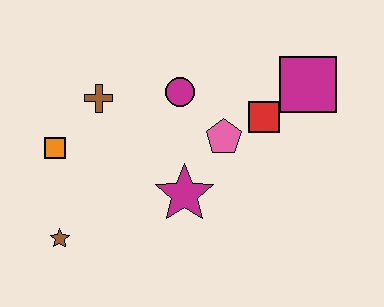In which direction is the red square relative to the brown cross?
The red square is to the right of the brown cross.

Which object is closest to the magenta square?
The red square is closest to the magenta square.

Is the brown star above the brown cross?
No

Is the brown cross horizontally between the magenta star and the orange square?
Yes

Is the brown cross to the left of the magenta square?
Yes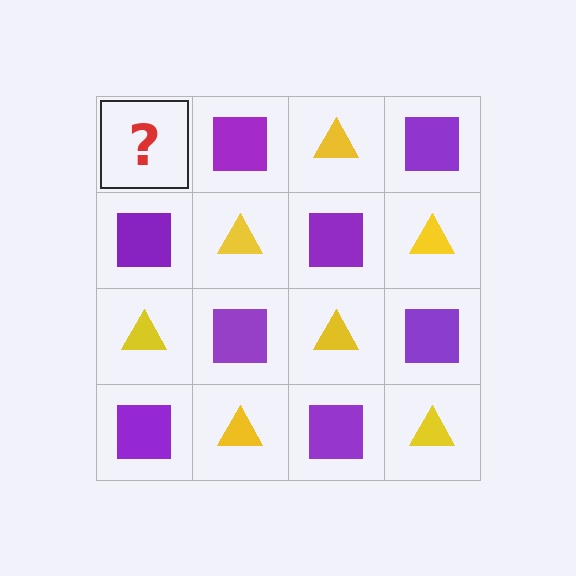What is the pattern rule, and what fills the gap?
The rule is that it alternates yellow triangle and purple square in a checkerboard pattern. The gap should be filled with a yellow triangle.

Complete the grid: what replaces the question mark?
The question mark should be replaced with a yellow triangle.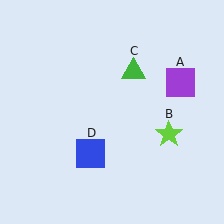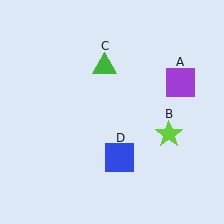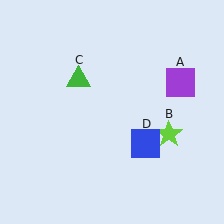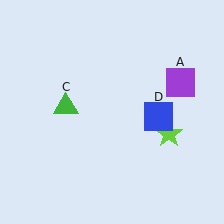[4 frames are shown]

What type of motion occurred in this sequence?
The green triangle (object C), blue square (object D) rotated counterclockwise around the center of the scene.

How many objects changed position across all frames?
2 objects changed position: green triangle (object C), blue square (object D).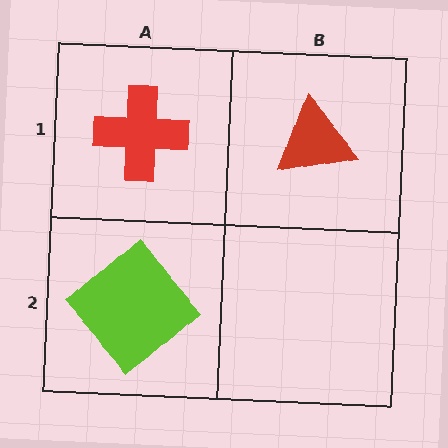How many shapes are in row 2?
1 shape.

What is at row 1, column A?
A red cross.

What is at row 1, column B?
A red triangle.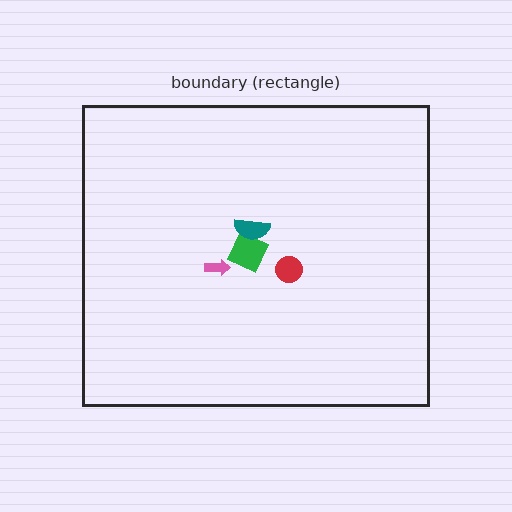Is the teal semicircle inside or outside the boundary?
Inside.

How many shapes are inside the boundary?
4 inside, 0 outside.